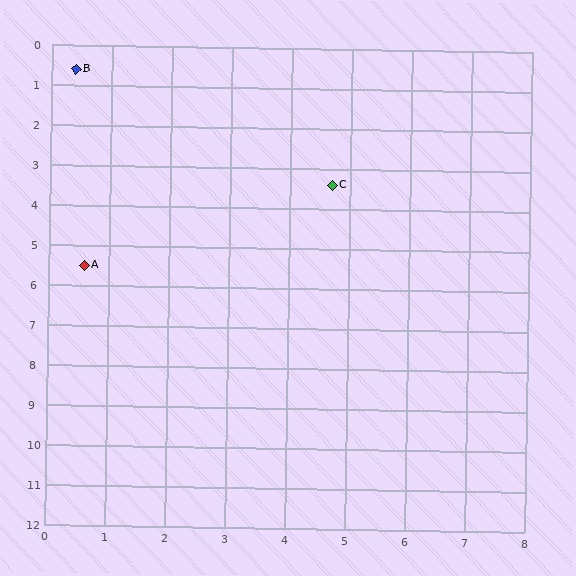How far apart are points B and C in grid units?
Points B and C are about 5.1 grid units apart.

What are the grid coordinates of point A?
Point A is at approximately (0.6, 5.5).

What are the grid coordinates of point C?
Point C is at approximately (4.7, 3.4).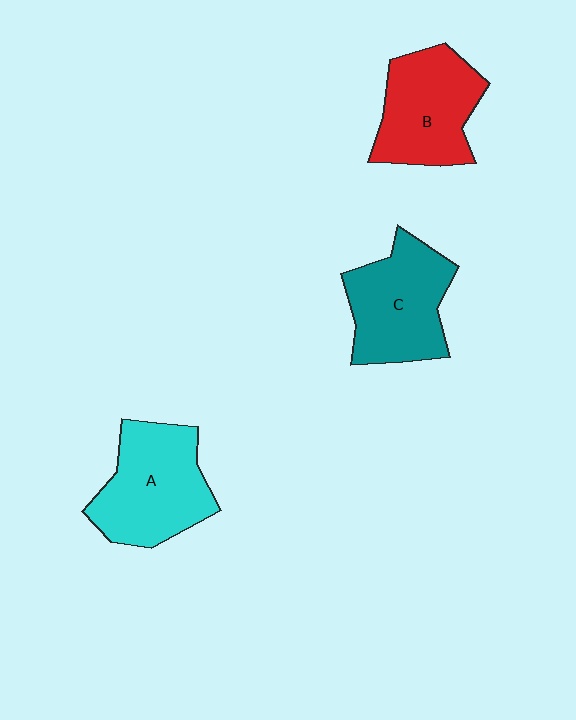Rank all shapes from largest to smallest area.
From largest to smallest: A (cyan), C (teal), B (red).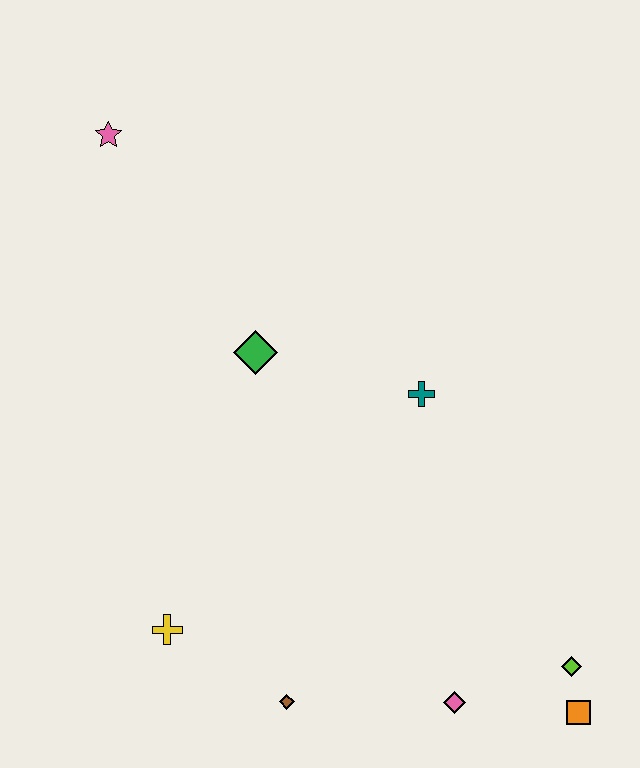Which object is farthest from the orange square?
The pink star is farthest from the orange square.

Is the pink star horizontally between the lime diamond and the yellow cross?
No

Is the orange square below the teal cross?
Yes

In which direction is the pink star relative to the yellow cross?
The pink star is above the yellow cross.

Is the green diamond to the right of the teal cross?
No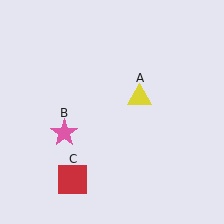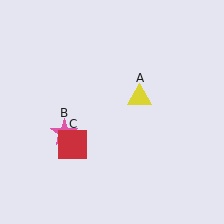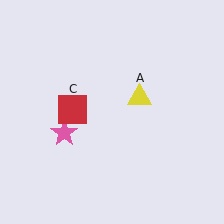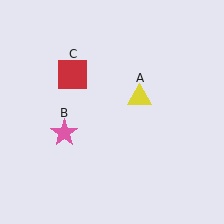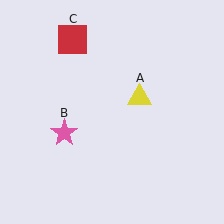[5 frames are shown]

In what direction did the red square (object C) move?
The red square (object C) moved up.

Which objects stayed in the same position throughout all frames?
Yellow triangle (object A) and pink star (object B) remained stationary.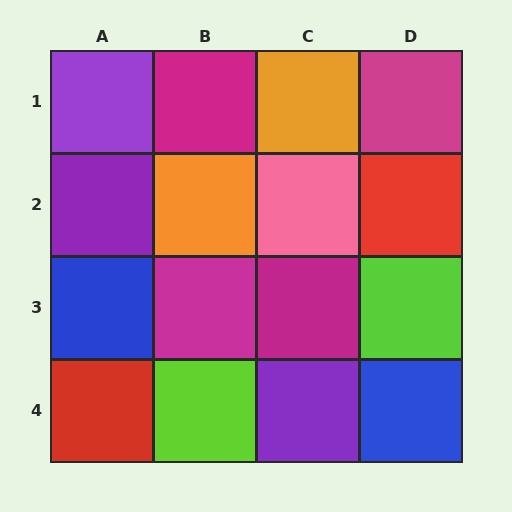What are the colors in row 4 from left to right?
Red, lime, purple, blue.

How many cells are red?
2 cells are red.